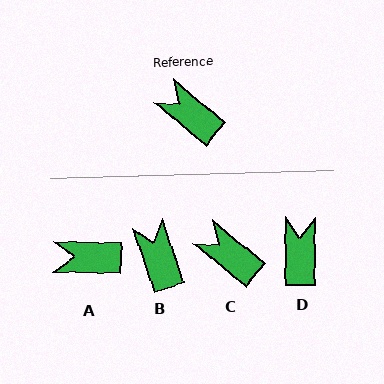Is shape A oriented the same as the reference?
No, it is off by about 38 degrees.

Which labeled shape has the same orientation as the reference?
C.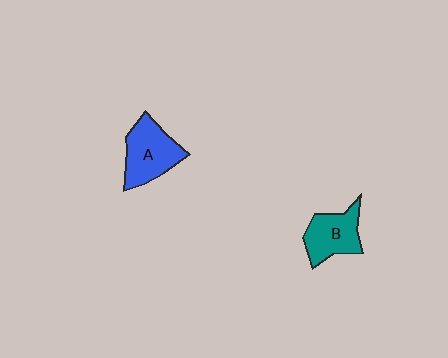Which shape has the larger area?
Shape A (blue).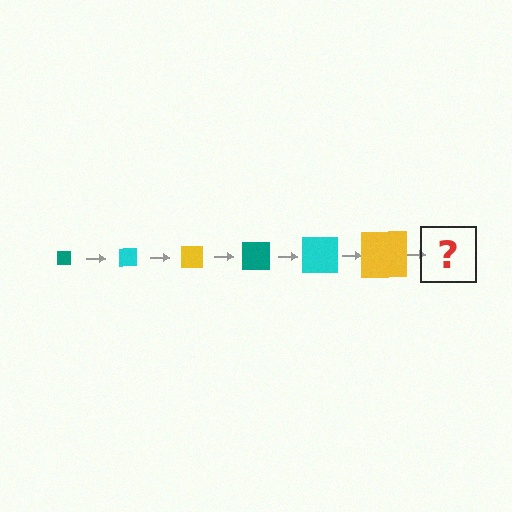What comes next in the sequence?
The next element should be a teal square, larger than the previous one.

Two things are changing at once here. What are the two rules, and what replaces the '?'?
The two rules are that the square grows larger each step and the color cycles through teal, cyan, and yellow. The '?' should be a teal square, larger than the previous one.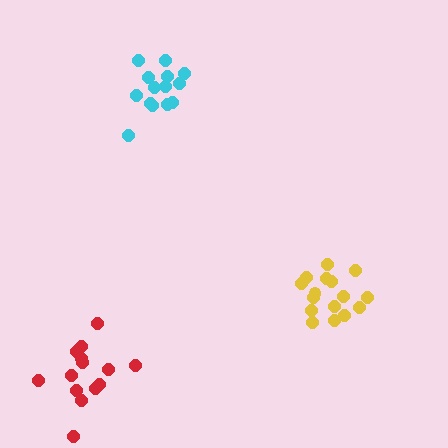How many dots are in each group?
Group 1: 14 dots, Group 2: 16 dots, Group 3: 14 dots (44 total).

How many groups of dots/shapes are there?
There are 3 groups.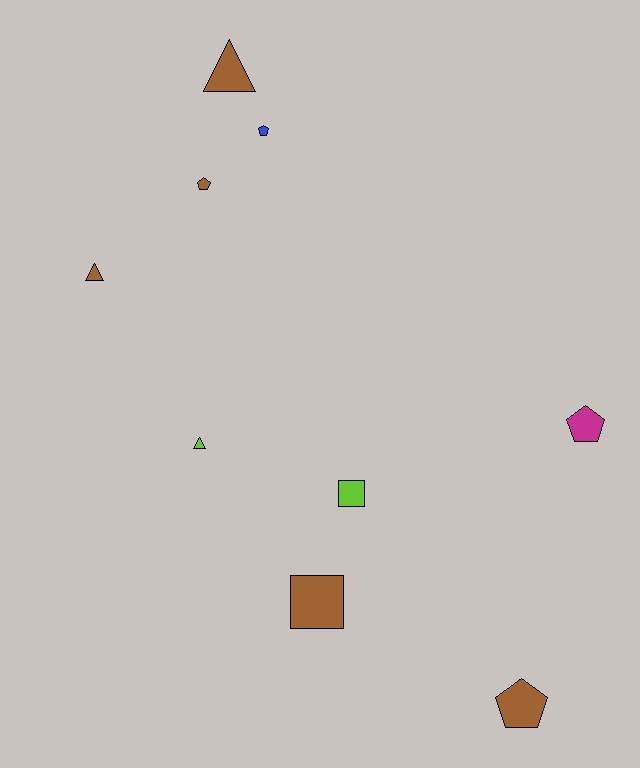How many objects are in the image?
There are 9 objects.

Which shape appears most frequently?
Pentagon, with 4 objects.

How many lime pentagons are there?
There are no lime pentagons.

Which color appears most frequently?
Brown, with 5 objects.